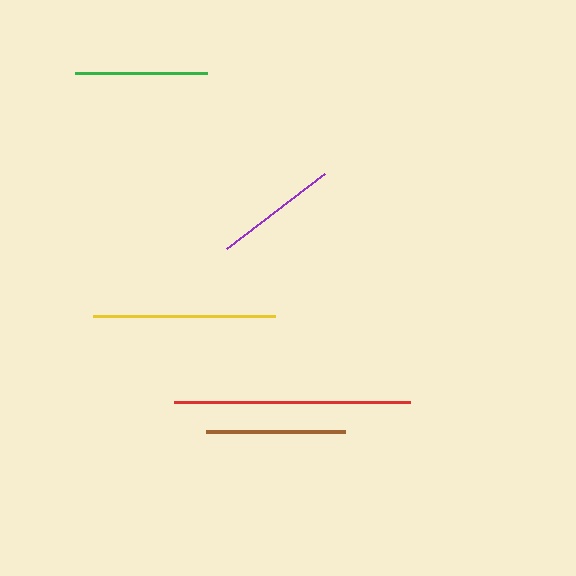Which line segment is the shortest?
The purple line is the shortest at approximately 122 pixels.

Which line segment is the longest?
The red line is the longest at approximately 236 pixels.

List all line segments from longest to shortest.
From longest to shortest: red, yellow, brown, green, purple.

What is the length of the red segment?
The red segment is approximately 236 pixels long.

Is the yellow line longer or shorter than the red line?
The red line is longer than the yellow line.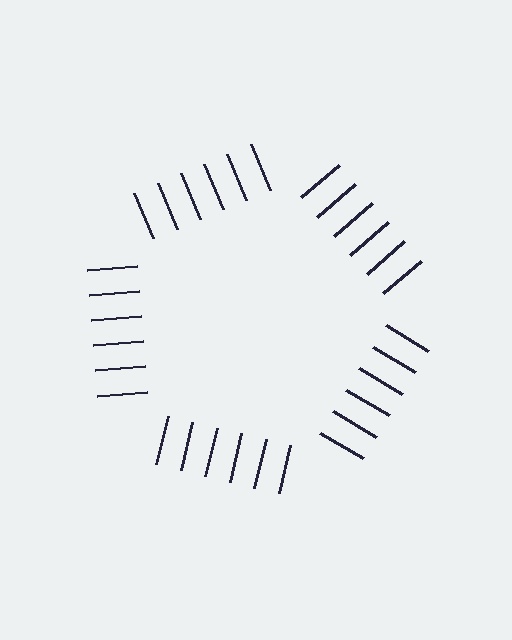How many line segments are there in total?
30 — 6 along each of the 5 edges.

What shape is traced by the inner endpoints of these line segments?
An illusory pentagon — the line segments terminate on its edges but no continuous stroke is drawn.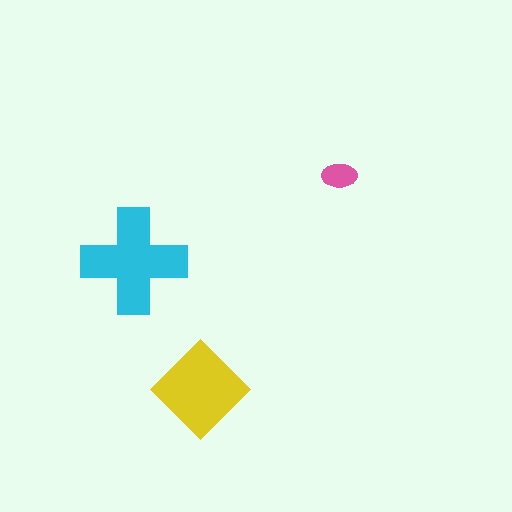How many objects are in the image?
There are 3 objects in the image.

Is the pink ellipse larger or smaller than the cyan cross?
Smaller.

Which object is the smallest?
The pink ellipse.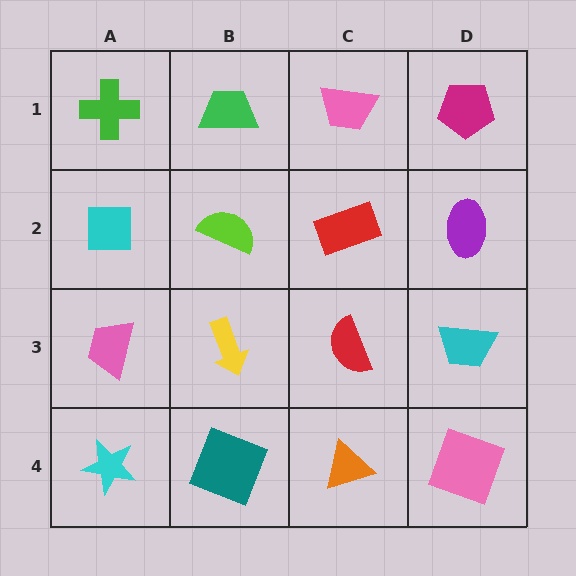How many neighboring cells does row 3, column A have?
3.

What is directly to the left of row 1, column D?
A pink trapezoid.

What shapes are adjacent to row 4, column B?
A yellow arrow (row 3, column B), a cyan star (row 4, column A), an orange triangle (row 4, column C).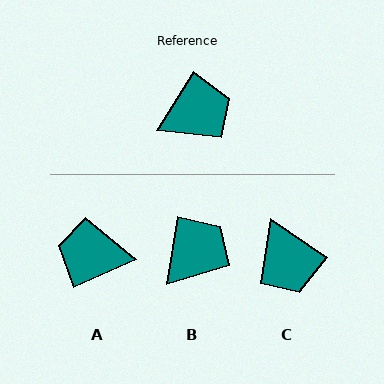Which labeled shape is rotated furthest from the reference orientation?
A, about 147 degrees away.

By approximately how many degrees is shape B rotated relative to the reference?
Approximately 24 degrees counter-clockwise.